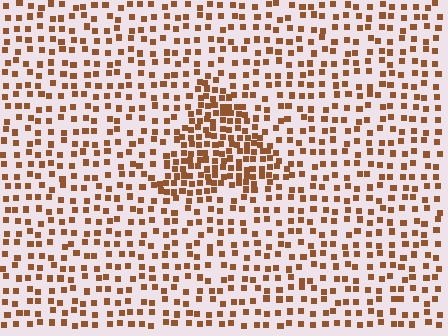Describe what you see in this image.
The image contains small brown elements arranged at two different densities. A triangle-shaped region is visible where the elements are more densely packed than the surrounding area.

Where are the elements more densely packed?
The elements are more densely packed inside the triangle boundary.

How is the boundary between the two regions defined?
The boundary is defined by a change in element density (approximately 2.1x ratio). All elements are the same color, size, and shape.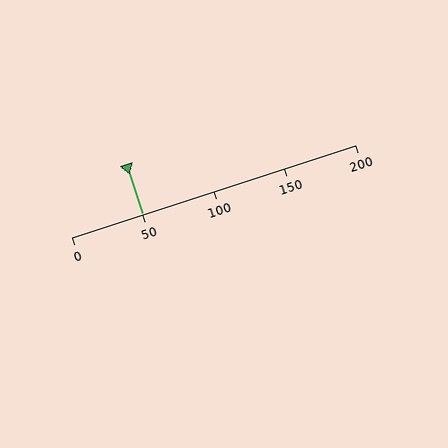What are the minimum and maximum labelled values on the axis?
The axis runs from 0 to 200.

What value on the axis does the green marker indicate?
The marker indicates approximately 50.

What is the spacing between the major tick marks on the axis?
The major ticks are spaced 50 apart.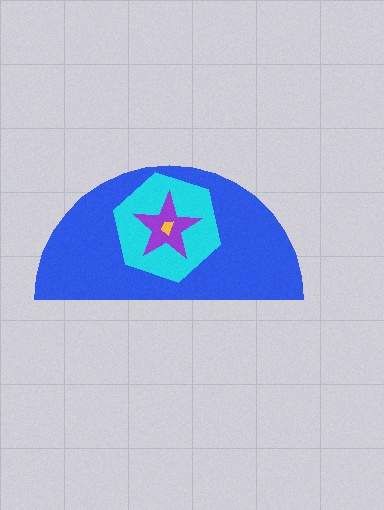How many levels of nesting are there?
4.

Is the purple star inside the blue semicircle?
Yes.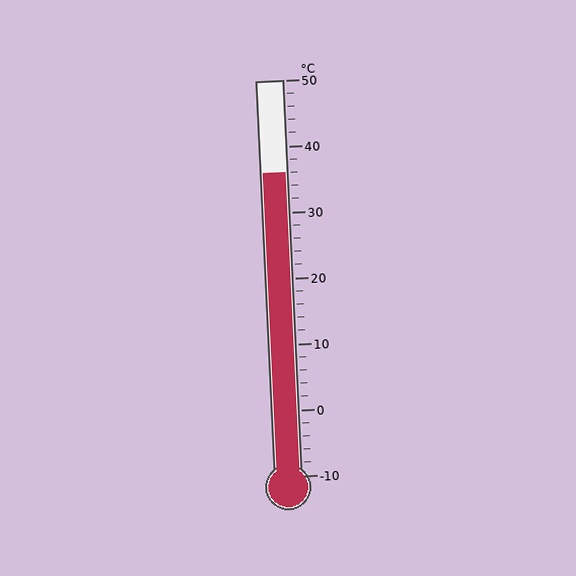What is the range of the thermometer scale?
The thermometer scale ranges from -10°C to 50°C.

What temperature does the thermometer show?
The thermometer shows approximately 36°C.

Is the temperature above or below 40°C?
The temperature is below 40°C.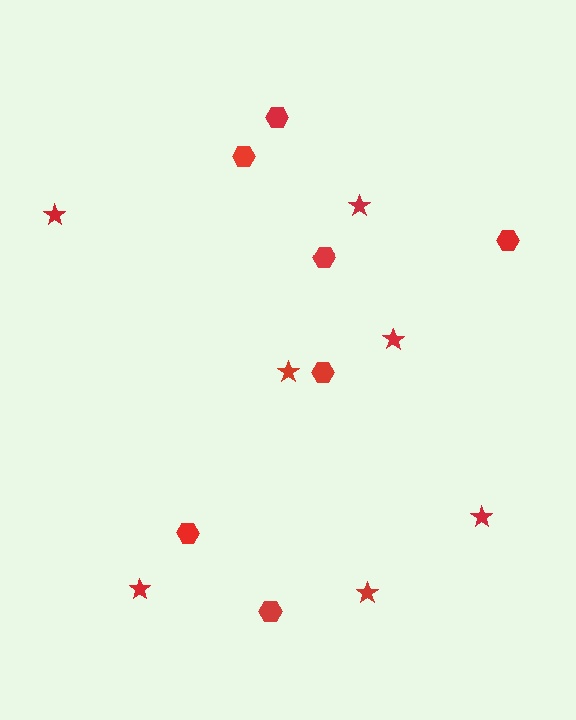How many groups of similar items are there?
There are 2 groups: one group of stars (7) and one group of hexagons (7).